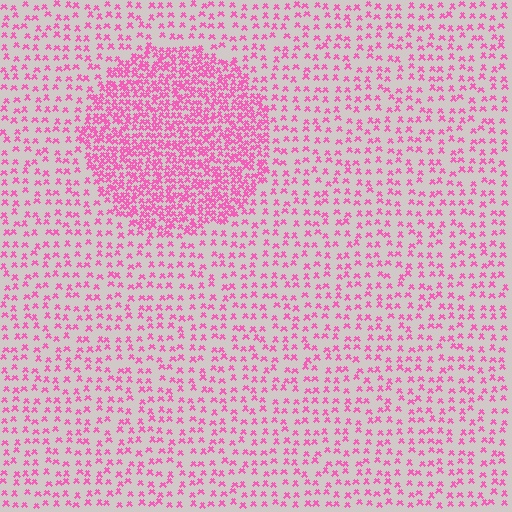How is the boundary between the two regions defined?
The boundary is defined by a change in element density (approximately 2.5x ratio). All elements are the same color, size, and shape.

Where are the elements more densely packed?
The elements are more densely packed inside the circle boundary.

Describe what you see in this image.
The image contains small pink elements arranged at two different densities. A circle-shaped region is visible where the elements are more densely packed than the surrounding area.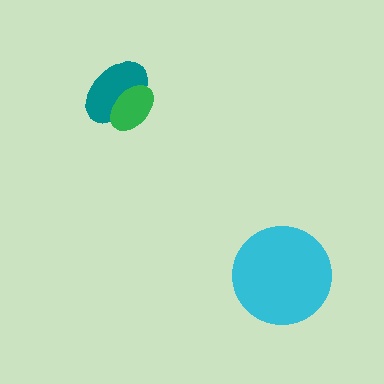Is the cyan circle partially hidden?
No, no other shape covers it.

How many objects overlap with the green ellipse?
1 object overlaps with the green ellipse.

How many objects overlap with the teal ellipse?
1 object overlaps with the teal ellipse.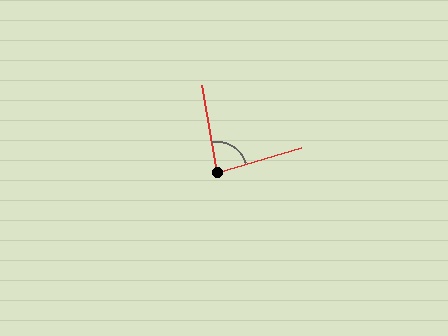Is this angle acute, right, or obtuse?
It is acute.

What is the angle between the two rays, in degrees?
Approximately 83 degrees.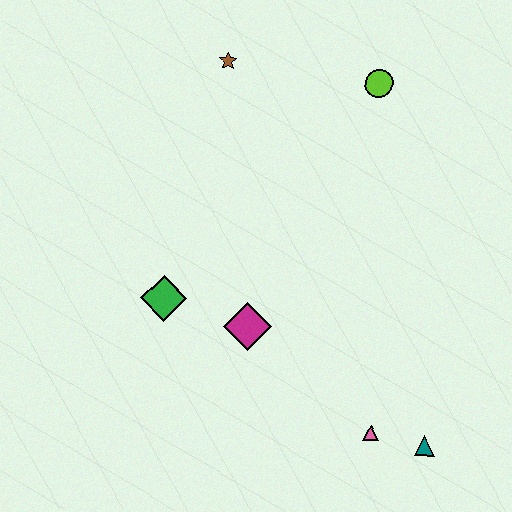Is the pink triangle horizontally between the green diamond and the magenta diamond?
No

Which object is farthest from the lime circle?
The teal triangle is farthest from the lime circle.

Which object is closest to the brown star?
The lime circle is closest to the brown star.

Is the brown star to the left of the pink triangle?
Yes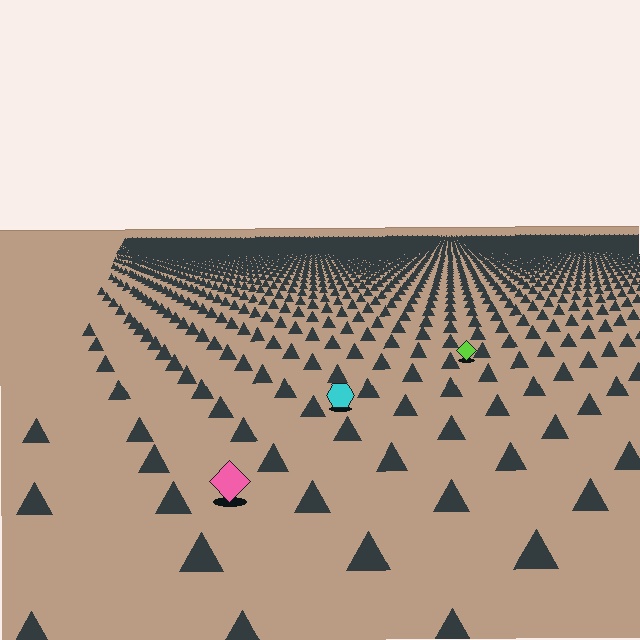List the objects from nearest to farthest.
From nearest to farthest: the pink diamond, the cyan hexagon, the lime diamond.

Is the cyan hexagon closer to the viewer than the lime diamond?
Yes. The cyan hexagon is closer — you can tell from the texture gradient: the ground texture is coarser near it.